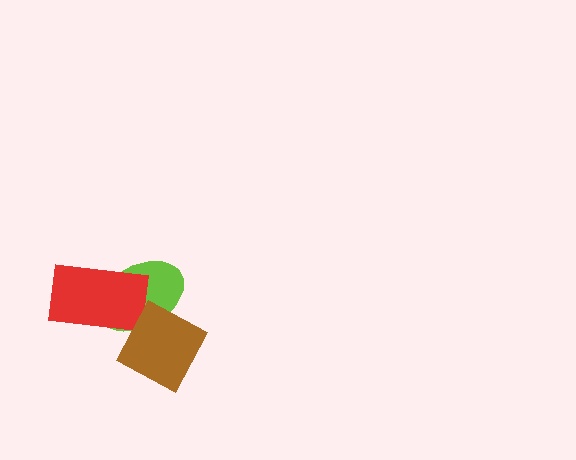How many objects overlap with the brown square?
1 object overlaps with the brown square.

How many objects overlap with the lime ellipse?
2 objects overlap with the lime ellipse.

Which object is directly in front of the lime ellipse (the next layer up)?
The red rectangle is directly in front of the lime ellipse.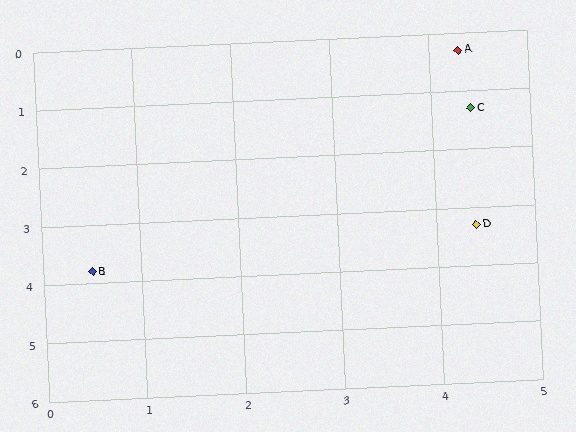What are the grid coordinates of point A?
Point A is at approximately (4.3, 0.3).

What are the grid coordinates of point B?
Point B is at approximately (0.5, 3.8).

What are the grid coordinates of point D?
Point D is at approximately (4.4, 3.3).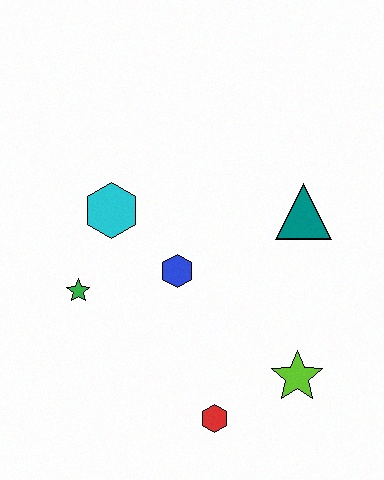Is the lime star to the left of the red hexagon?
No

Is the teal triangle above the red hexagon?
Yes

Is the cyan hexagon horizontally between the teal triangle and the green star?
Yes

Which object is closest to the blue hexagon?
The cyan hexagon is closest to the blue hexagon.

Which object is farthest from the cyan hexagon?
The lime star is farthest from the cyan hexagon.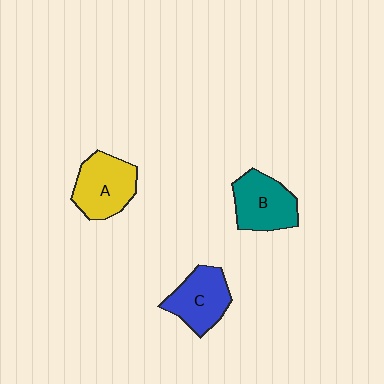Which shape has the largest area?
Shape A (yellow).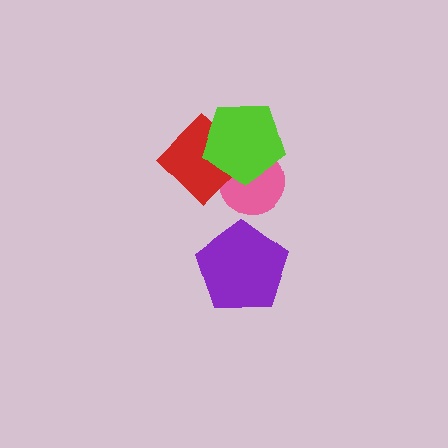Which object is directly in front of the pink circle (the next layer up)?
The red diamond is directly in front of the pink circle.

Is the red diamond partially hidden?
Yes, it is partially covered by another shape.